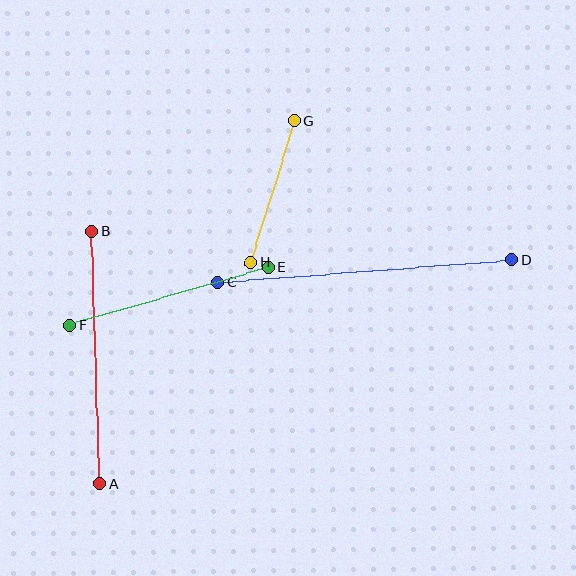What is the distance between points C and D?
The distance is approximately 295 pixels.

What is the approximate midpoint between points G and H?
The midpoint is at approximately (272, 192) pixels.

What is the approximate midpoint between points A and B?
The midpoint is at approximately (96, 358) pixels.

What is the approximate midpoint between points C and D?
The midpoint is at approximately (365, 271) pixels.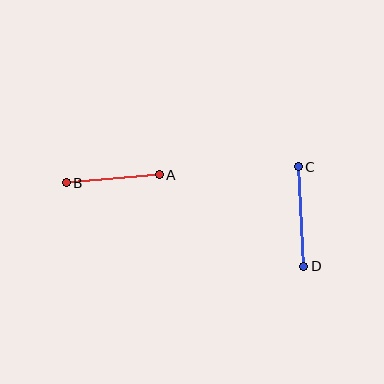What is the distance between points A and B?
The distance is approximately 94 pixels.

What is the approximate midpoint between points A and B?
The midpoint is at approximately (113, 179) pixels.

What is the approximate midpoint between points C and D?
The midpoint is at approximately (301, 217) pixels.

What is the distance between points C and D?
The distance is approximately 100 pixels.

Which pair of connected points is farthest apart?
Points C and D are farthest apart.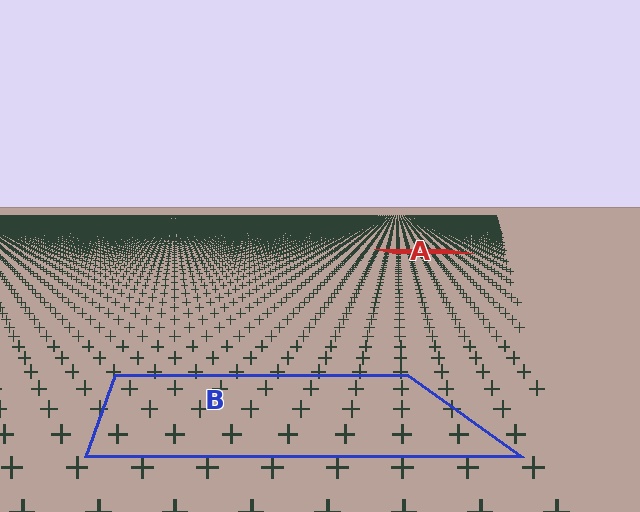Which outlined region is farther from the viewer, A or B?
Region A is farther from the viewer — the texture elements inside it appear smaller and more densely packed.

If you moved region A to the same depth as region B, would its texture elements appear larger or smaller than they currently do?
They would appear larger. At a closer depth, the same texture elements are projected at a bigger on-screen size.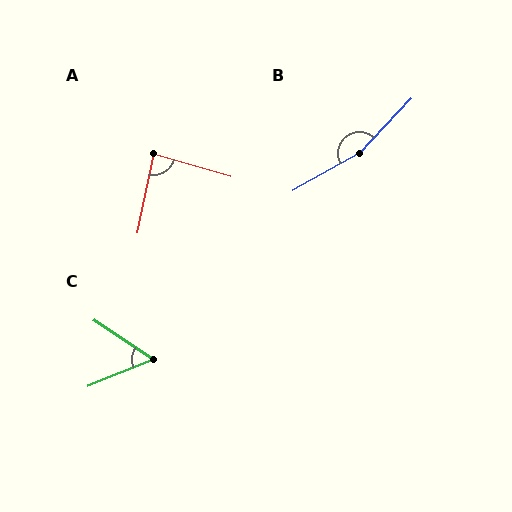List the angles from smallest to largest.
C (56°), A (85°), B (163°).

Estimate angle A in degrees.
Approximately 85 degrees.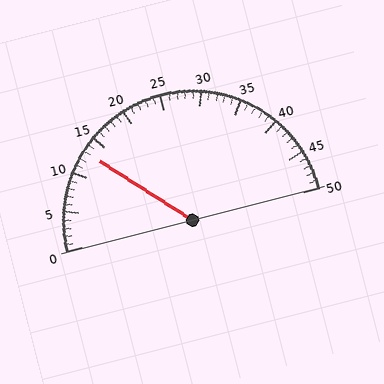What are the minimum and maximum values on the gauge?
The gauge ranges from 0 to 50.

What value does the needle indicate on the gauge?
The needle indicates approximately 13.